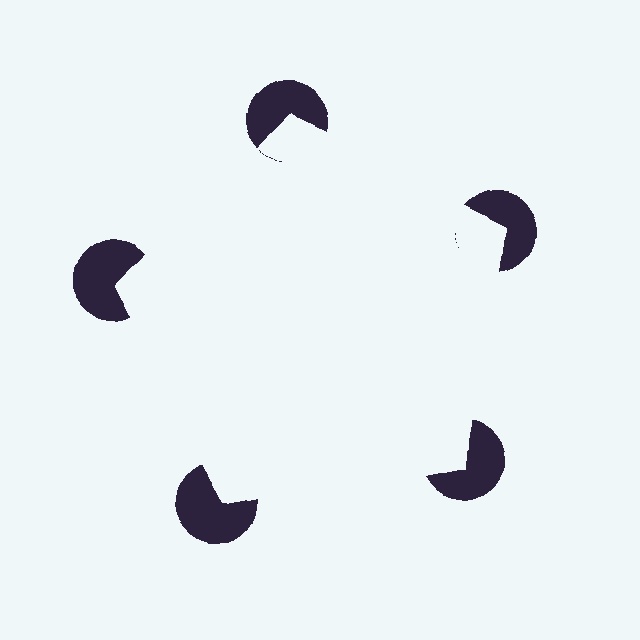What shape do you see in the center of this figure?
An illusory pentagon — its edges are inferred from the aligned wedge cuts in the pac-man discs, not physically drawn.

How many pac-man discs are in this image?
There are 5 — one at each vertex of the illusory pentagon.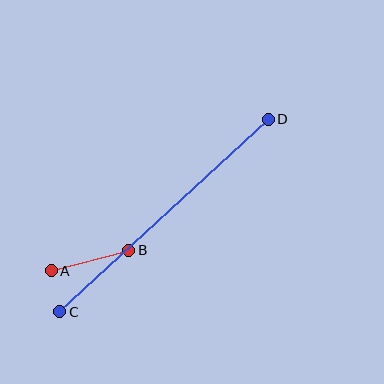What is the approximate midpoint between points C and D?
The midpoint is at approximately (164, 216) pixels.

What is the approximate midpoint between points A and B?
The midpoint is at approximately (90, 261) pixels.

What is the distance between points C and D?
The distance is approximately 284 pixels.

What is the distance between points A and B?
The distance is approximately 80 pixels.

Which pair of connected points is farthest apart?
Points C and D are farthest apart.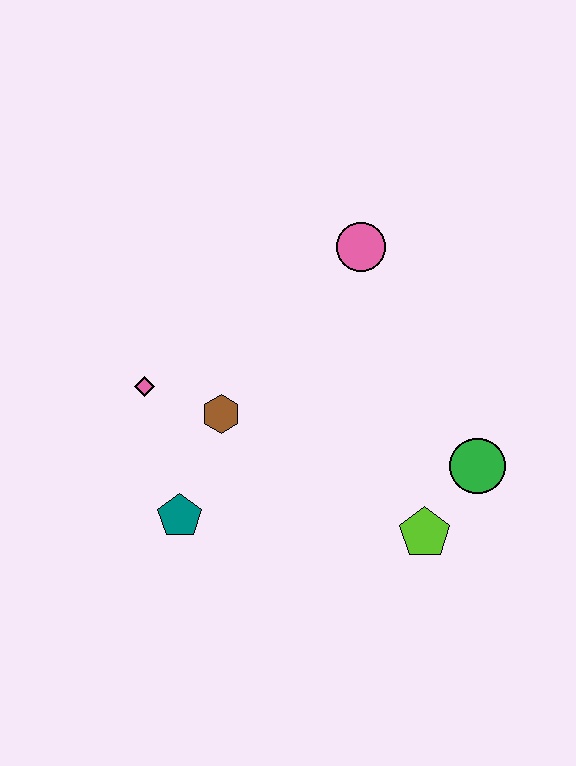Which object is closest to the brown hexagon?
The pink diamond is closest to the brown hexagon.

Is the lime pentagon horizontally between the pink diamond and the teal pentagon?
No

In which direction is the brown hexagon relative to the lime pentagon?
The brown hexagon is to the left of the lime pentagon.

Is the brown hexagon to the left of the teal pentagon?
No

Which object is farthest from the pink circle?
The teal pentagon is farthest from the pink circle.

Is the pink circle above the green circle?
Yes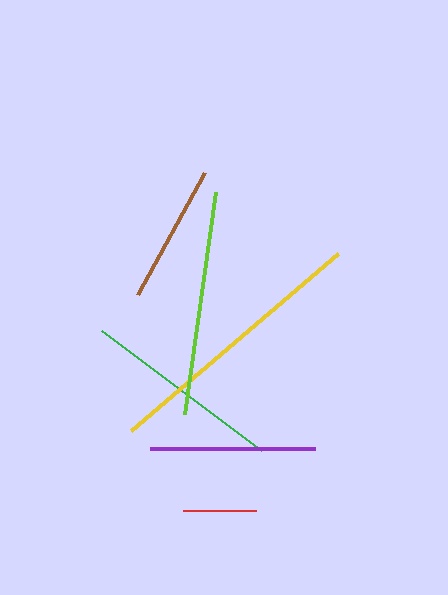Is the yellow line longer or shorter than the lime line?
The yellow line is longer than the lime line.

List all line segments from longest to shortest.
From longest to shortest: yellow, lime, green, purple, brown, red.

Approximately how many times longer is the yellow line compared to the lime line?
The yellow line is approximately 1.2 times the length of the lime line.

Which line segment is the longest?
The yellow line is the longest at approximately 272 pixels.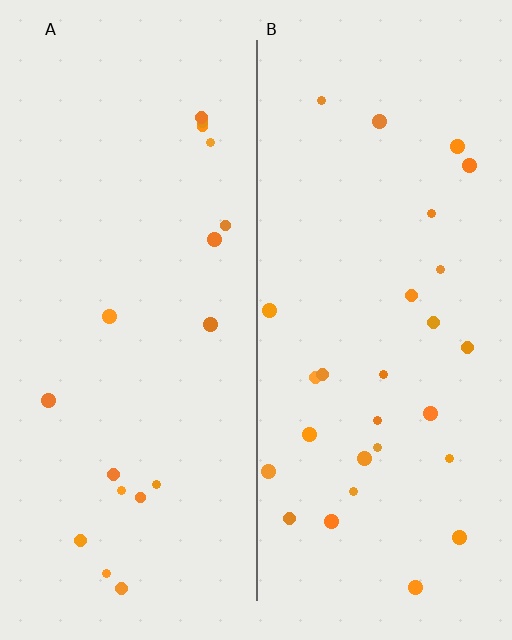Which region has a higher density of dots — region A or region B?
B (the right).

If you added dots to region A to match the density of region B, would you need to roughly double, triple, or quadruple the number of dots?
Approximately double.